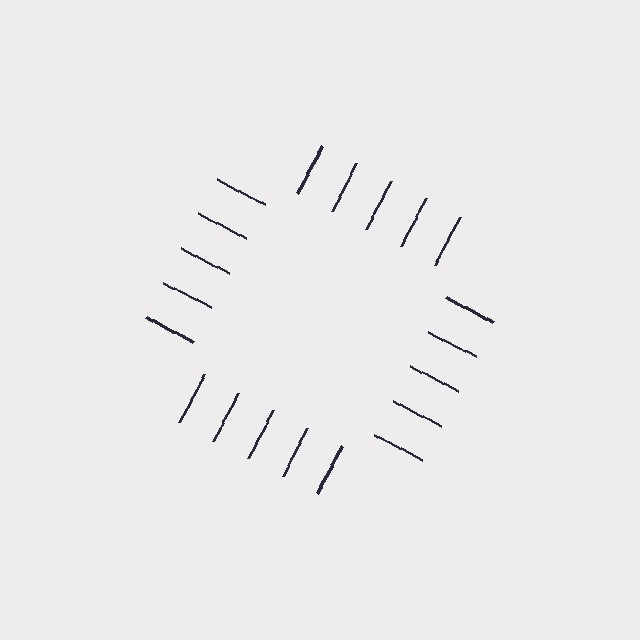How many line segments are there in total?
20 — 5 along each of the 4 edges.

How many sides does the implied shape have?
4 sides — the line-ends trace a square.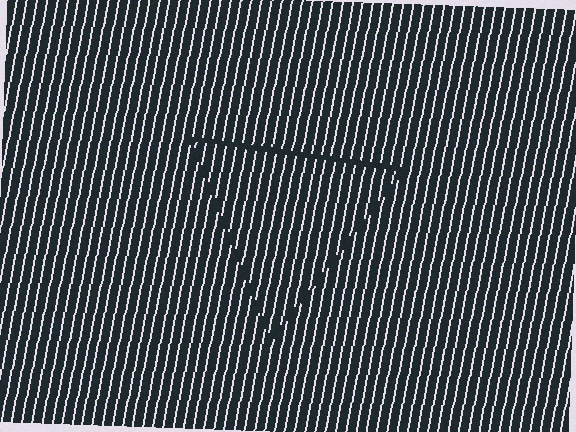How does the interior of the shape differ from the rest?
The interior of the shape contains the same grating, shifted by half a period — the contour is defined by the phase discontinuity where line-ends from the inner and outer gratings abut.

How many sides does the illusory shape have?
3 sides — the line-ends trace a triangle.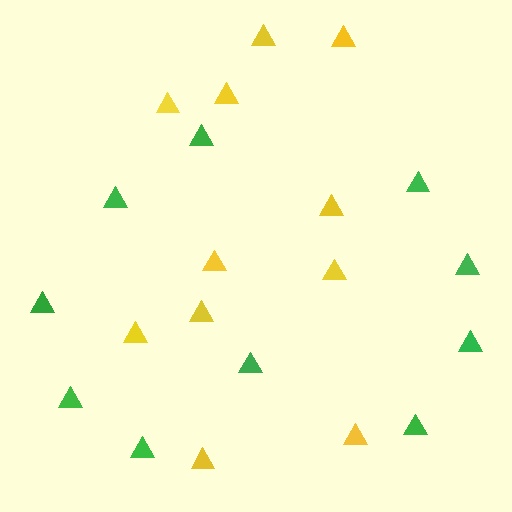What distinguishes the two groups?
There are 2 groups: one group of yellow triangles (11) and one group of green triangles (10).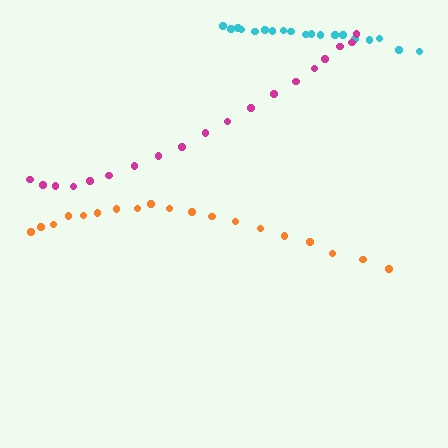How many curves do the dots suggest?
There are 3 distinct paths.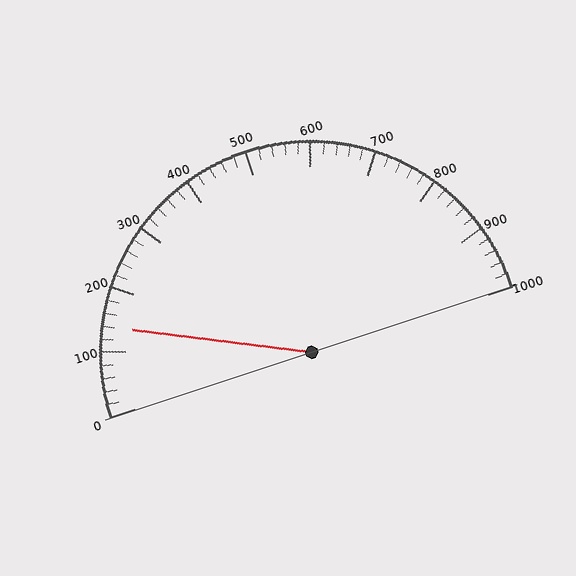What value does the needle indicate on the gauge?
The needle indicates approximately 140.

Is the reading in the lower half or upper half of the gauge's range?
The reading is in the lower half of the range (0 to 1000).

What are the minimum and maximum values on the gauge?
The gauge ranges from 0 to 1000.